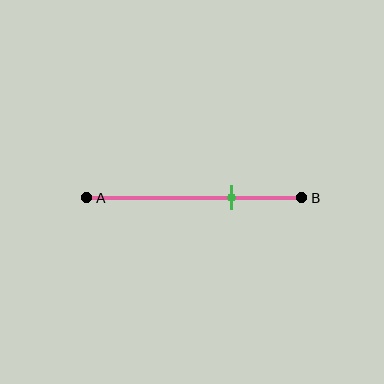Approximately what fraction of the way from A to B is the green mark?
The green mark is approximately 65% of the way from A to B.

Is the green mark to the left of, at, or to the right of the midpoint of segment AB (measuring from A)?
The green mark is to the right of the midpoint of segment AB.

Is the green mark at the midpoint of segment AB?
No, the mark is at about 65% from A, not at the 50% midpoint.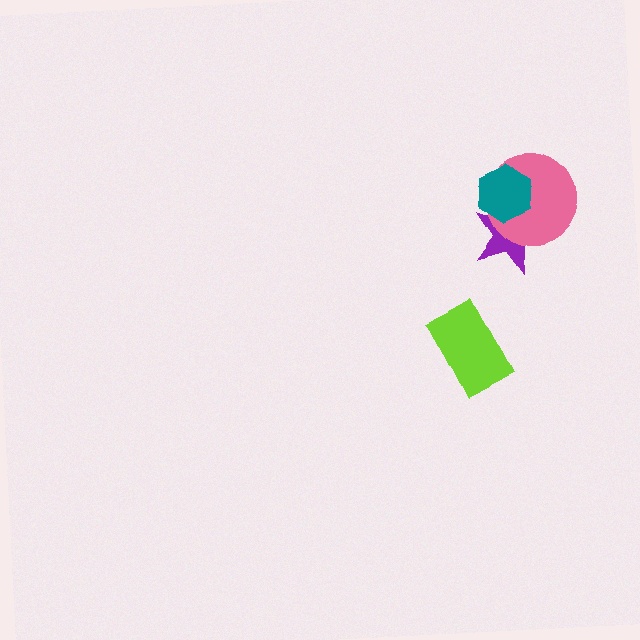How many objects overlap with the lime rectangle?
0 objects overlap with the lime rectangle.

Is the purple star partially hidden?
Yes, it is partially covered by another shape.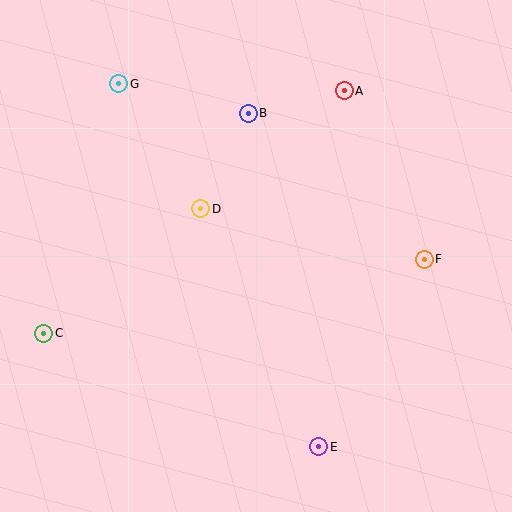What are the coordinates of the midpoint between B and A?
The midpoint between B and A is at (296, 102).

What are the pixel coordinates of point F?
Point F is at (424, 259).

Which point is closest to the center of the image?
Point D at (201, 209) is closest to the center.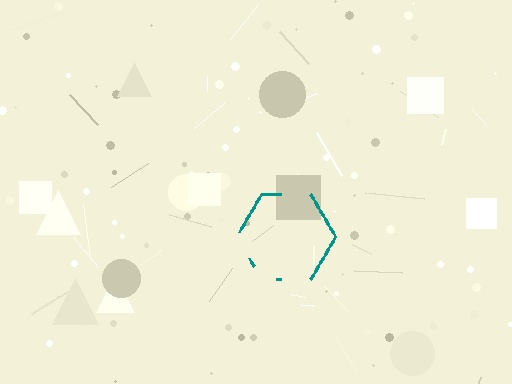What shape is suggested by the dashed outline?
The dashed outline suggests a hexagon.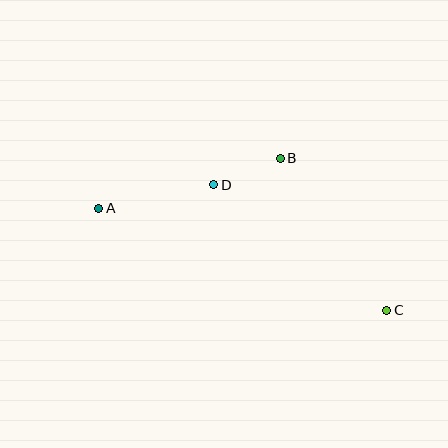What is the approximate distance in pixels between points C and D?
The distance between C and D is approximately 214 pixels.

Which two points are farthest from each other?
Points A and C are farthest from each other.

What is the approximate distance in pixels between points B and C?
The distance between B and C is approximately 186 pixels.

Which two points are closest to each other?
Points B and D are closest to each other.